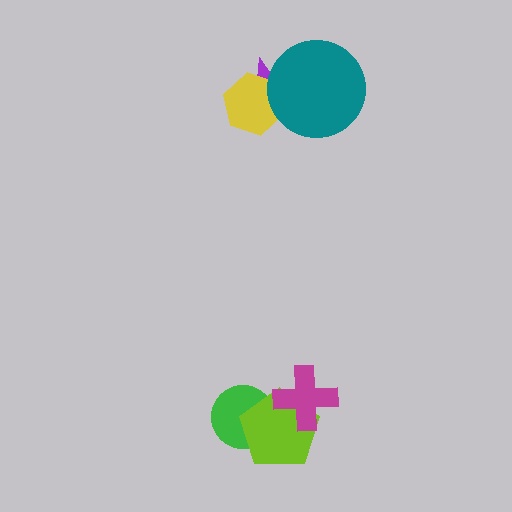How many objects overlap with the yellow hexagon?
2 objects overlap with the yellow hexagon.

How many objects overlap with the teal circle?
2 objects overlap with the teal circle.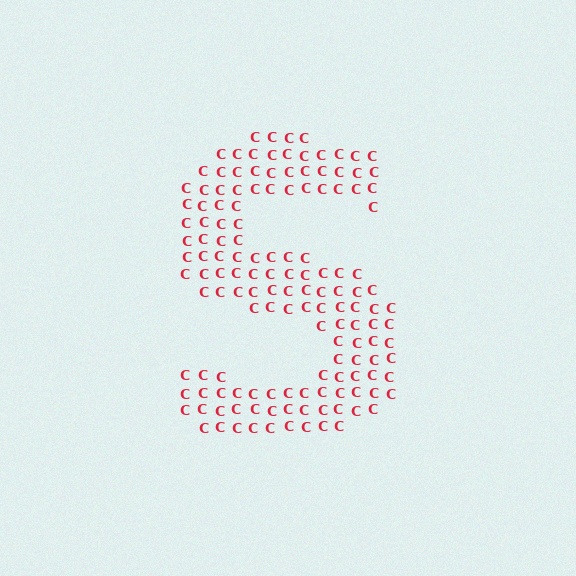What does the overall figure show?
The overall figure shows the letter S.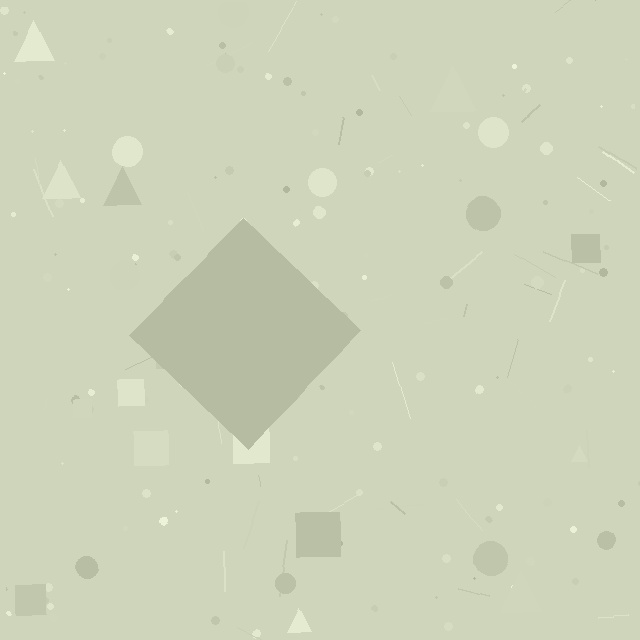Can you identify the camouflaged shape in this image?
The camouflaged shape is a diamond.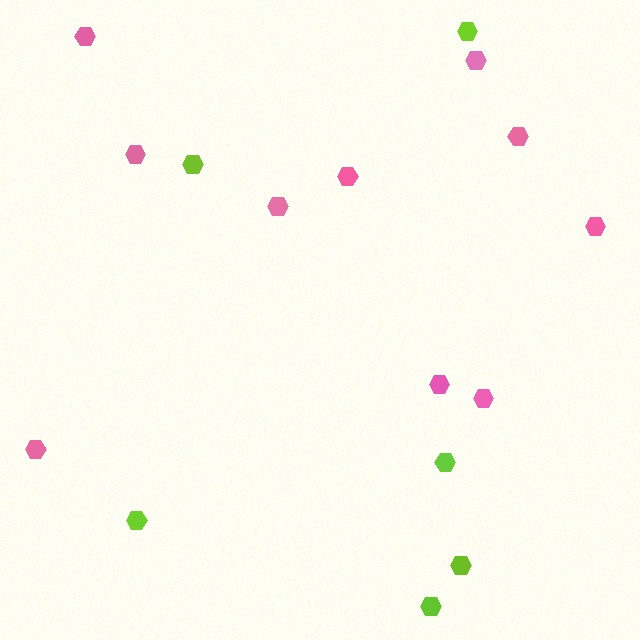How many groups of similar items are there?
There are 2 groups: one group of pink hexagons (10) and one group of lime hexagons (6).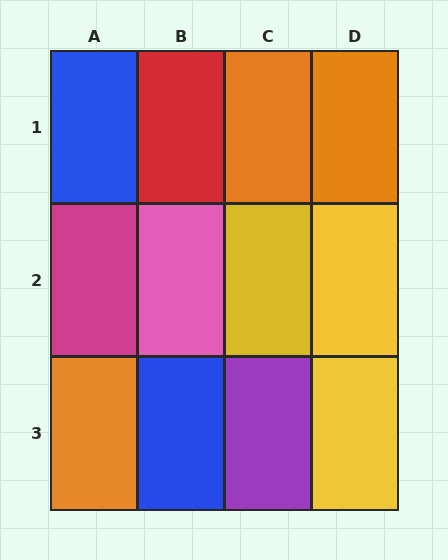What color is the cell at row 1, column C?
Orange.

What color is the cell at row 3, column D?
Yellow.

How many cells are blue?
2 cells are blue.